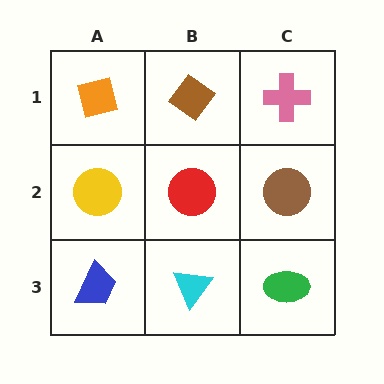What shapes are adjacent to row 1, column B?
A red circle (row 2, column B), an orange square (row 1, column A), a pink cross (row 1, column C).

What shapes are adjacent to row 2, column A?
An orange square (row 1, column A), a blue trapezoid (row 3, column A), a red circle (row 2, column B).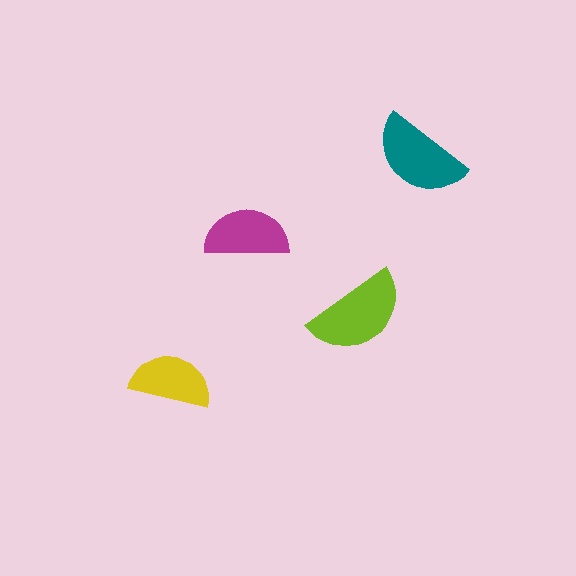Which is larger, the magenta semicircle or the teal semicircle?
The teal one.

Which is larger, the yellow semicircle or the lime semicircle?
The lime one.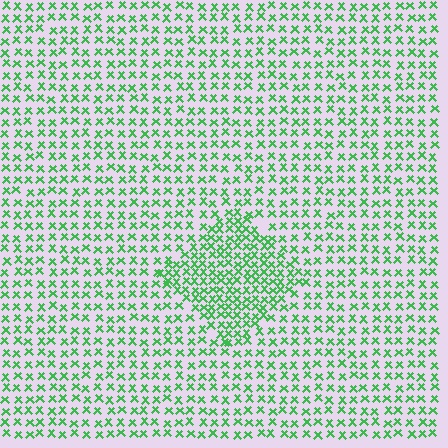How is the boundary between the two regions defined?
The boundary is defined by a change in element density (approximately 1.8x ratio). All elements are the same color, size, and shape.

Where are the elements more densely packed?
The elements are more densely packed inside the diamond boundary.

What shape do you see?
I see a diamond.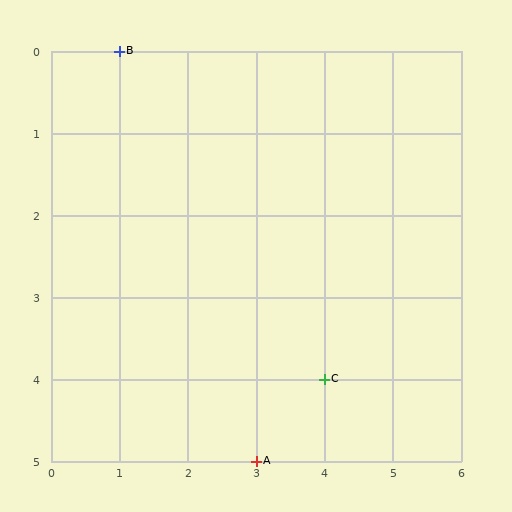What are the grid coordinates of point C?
Point C is at grid coordinates (4, 4).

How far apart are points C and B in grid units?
Points C and B are 3 columns and 4 rows apart (about 5.0 grid units diagonally).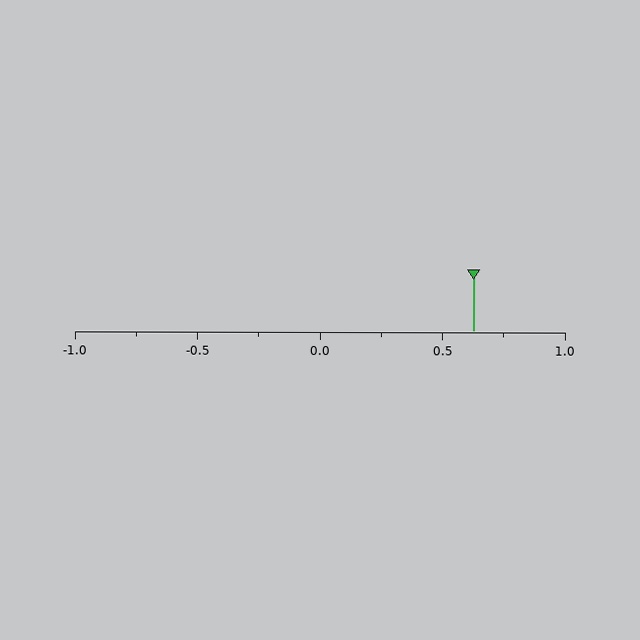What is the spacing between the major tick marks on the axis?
The major ticks are spaced 0.5 apart.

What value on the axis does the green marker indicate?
The marker indicates approximately 0.62.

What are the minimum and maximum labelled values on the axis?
The axis runs from -1.0 to 1.0.